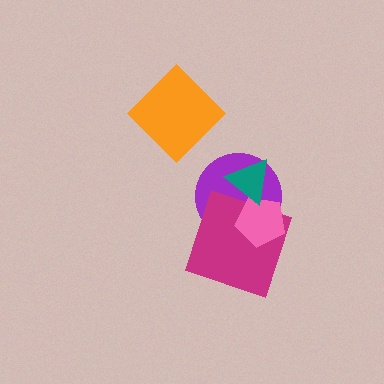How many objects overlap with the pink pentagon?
3 objects overlap with the pink pentagon.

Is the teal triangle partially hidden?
No, no other shape covers it.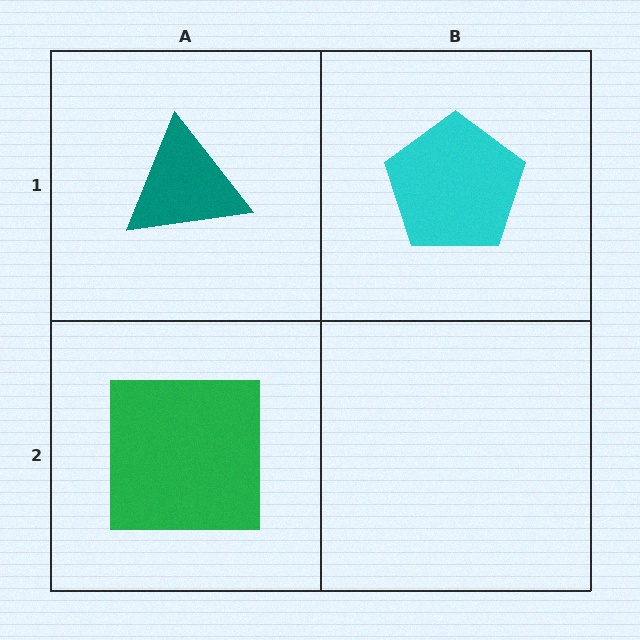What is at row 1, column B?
A cyan pentagon.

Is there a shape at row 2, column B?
No, that cell is empty.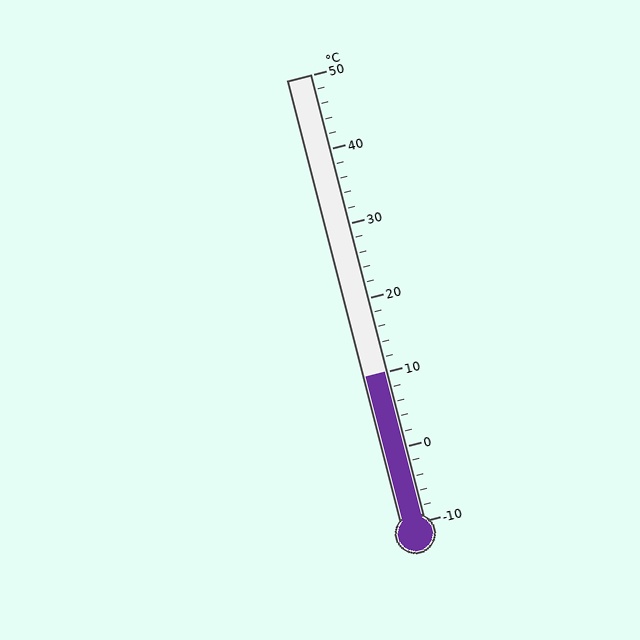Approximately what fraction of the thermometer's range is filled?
The thermometer is filled to approximately 35% of its range.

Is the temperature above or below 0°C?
The temperature is above 0°C.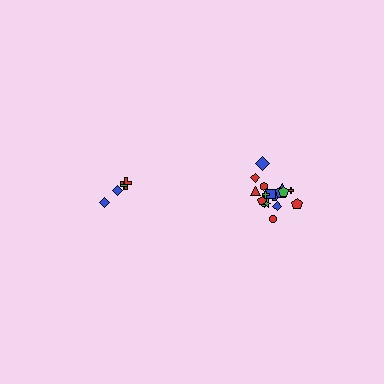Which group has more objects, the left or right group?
The right group.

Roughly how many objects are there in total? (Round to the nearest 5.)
Roughly 20 objects in total.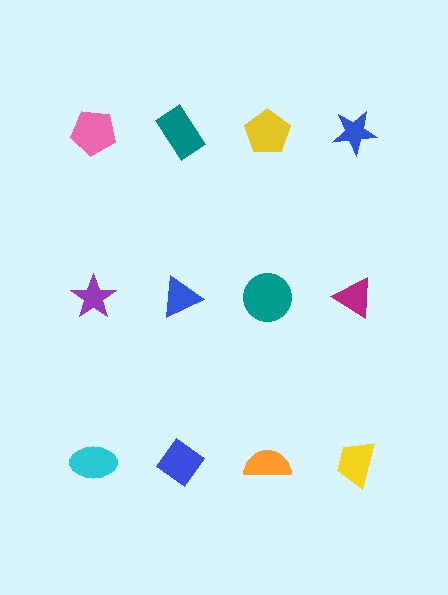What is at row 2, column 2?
A blue triangle.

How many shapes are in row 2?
4 shapes.